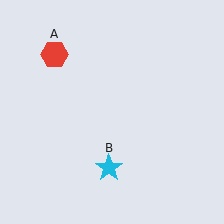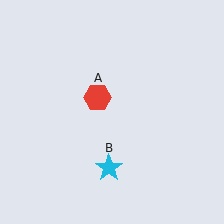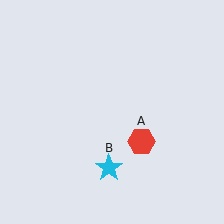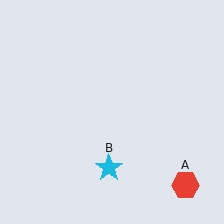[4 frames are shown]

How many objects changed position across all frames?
1 object changed position: red hexagon (object A).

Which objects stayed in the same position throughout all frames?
Cyan star (object B) remained stationary.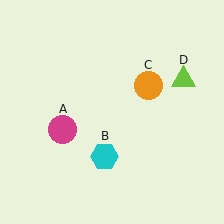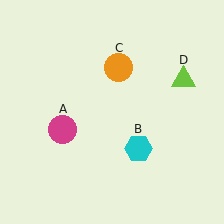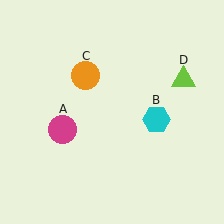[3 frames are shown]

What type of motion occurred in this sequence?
The cyan hexagon (object B), orange circle (object C) rotated counterclockwise around the center of the scene.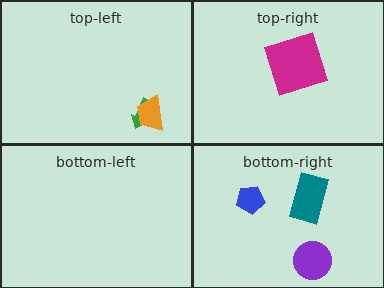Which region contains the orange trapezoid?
The top-left region.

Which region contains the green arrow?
The top-left region.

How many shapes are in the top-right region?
1.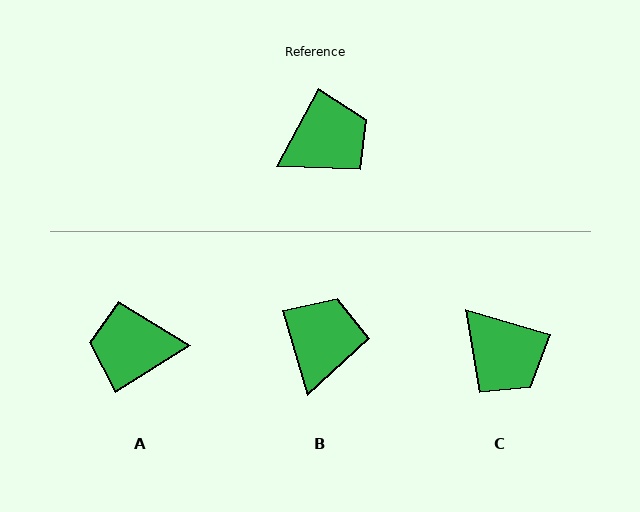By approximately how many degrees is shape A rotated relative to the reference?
Approximately 151 degrees counter-clockwise.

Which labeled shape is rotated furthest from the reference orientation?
A, about 151 degrees away.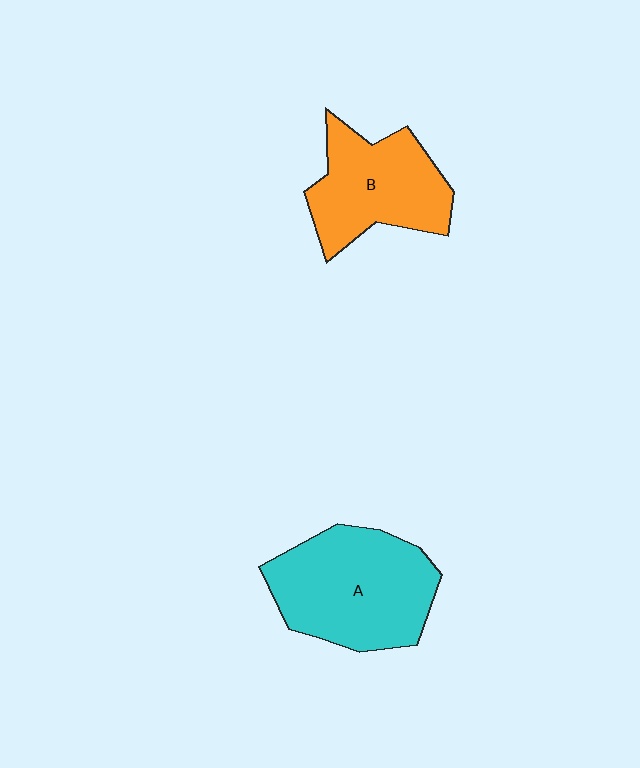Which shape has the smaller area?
Shape B (orange).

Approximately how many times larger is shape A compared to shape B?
Approximately 1.3 times.